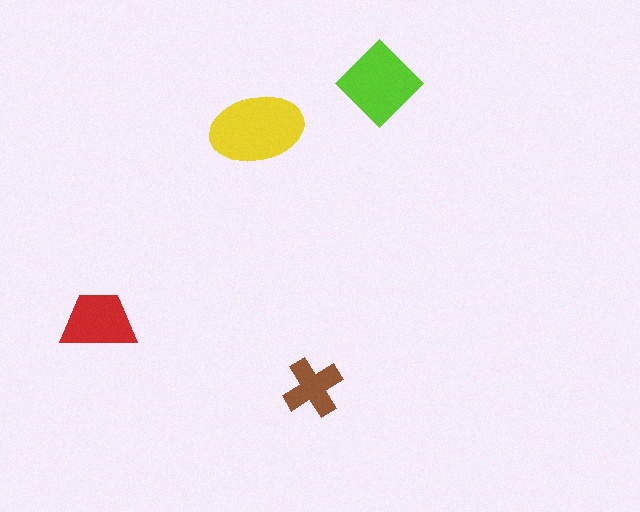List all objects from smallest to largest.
The brown cross, the red trapezoid, the lime diamond, the yellow ellipse.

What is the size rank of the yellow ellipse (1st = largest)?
1st.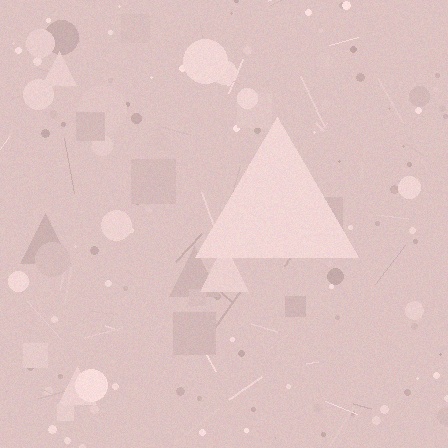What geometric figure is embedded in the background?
A triangle is embedded in the background.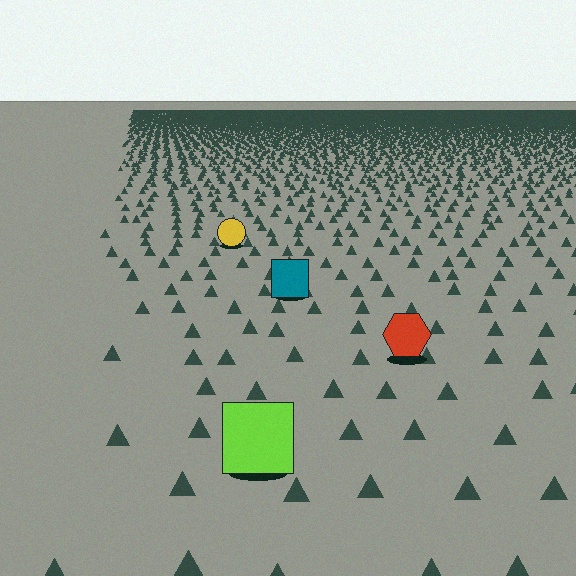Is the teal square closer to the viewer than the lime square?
No. The lime square is closer — you can tell from the texture gradient: the ground texture is coarser near it.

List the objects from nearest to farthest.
From nearest to farthest: the lime square, the red hexagon, the teal square, the yellow circle.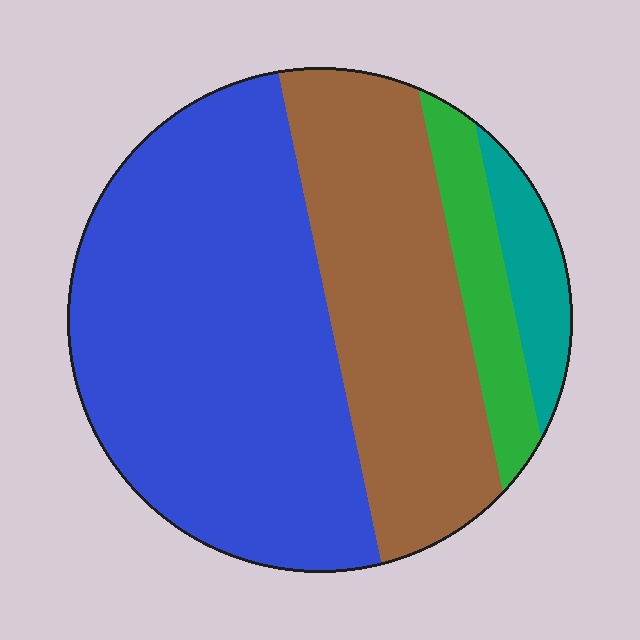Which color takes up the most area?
Blue, at roughly 55%.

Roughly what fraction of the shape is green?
Green takes up about one tenth (1/10) of the shape.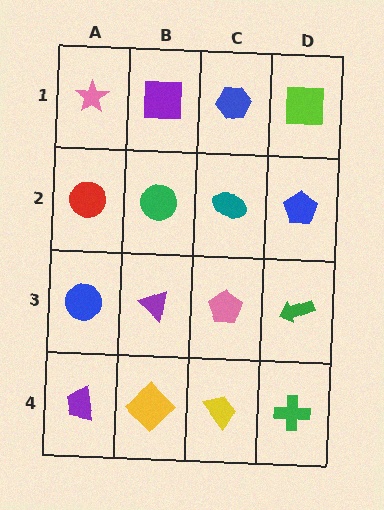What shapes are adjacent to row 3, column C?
A teal ellipse (row 2, column C), a yellow trapezoid (row 4, column C), a purple triangle (row 3, column B), a green arrow (row 3, column D).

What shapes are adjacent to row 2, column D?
A lime square (row 1, column D), a green arrow (row 3, column D), a teal ellipse (row 2, column C).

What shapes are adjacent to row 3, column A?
A red circle (row 2, column A), a purple trapezoid (row 4, column A), a purple triangle (row 3, column B).